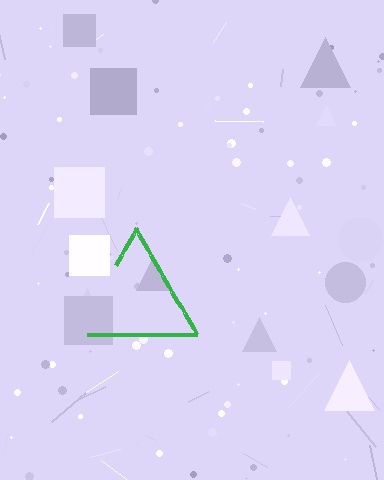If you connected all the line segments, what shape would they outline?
They would outline a triangle.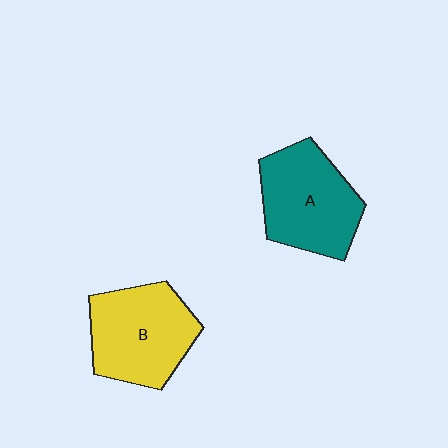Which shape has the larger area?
Shape B (yellow).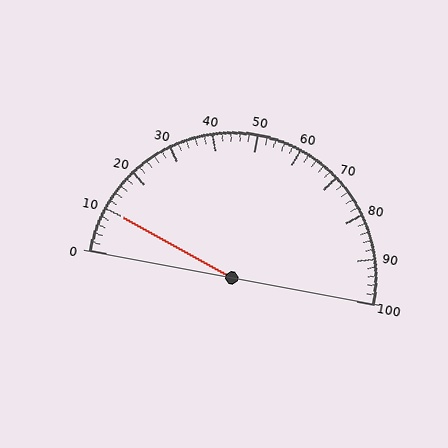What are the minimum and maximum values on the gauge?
The gauge ranges from 0 to 100.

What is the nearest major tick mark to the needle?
The nearest major tick mark is 10.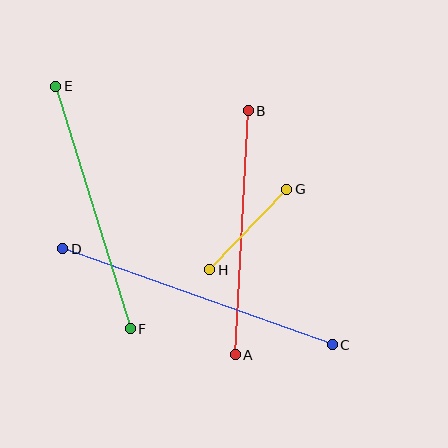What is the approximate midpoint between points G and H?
The midpoint is at approximately (248, 229) pixels.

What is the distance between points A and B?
The distance is approximately 244 pixels.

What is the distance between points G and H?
The distance is approximately 111 pixels.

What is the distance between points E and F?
The distance is approximately 253 pixels.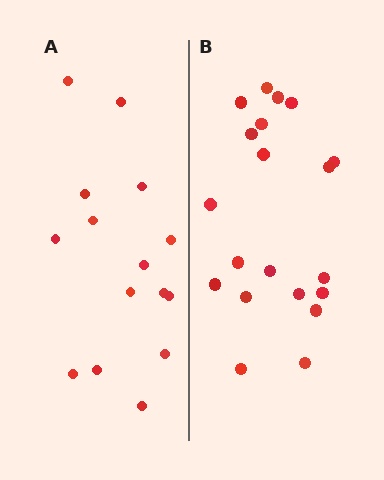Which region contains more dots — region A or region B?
Region B (the right region) has more dots.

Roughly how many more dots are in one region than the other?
Region B has about 5 more dots than region A.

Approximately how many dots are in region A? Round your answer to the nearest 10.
About 20 dots. (The exact count is 15, which rounds to 20.)